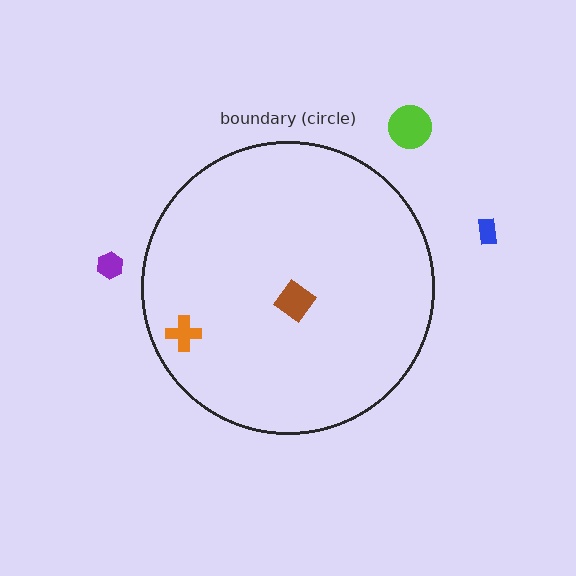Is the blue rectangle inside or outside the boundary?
Outside.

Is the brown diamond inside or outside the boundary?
Inside.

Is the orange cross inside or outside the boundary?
Inside.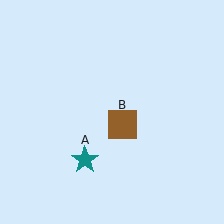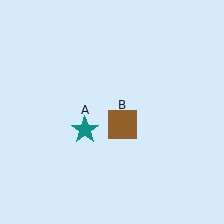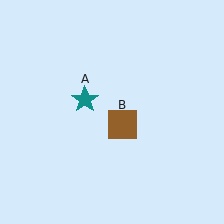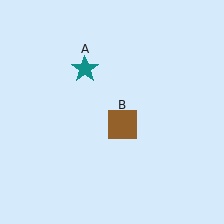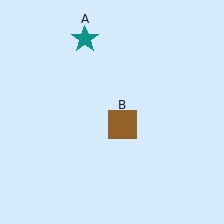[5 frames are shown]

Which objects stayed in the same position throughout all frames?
Brown square (object B) remained stationary.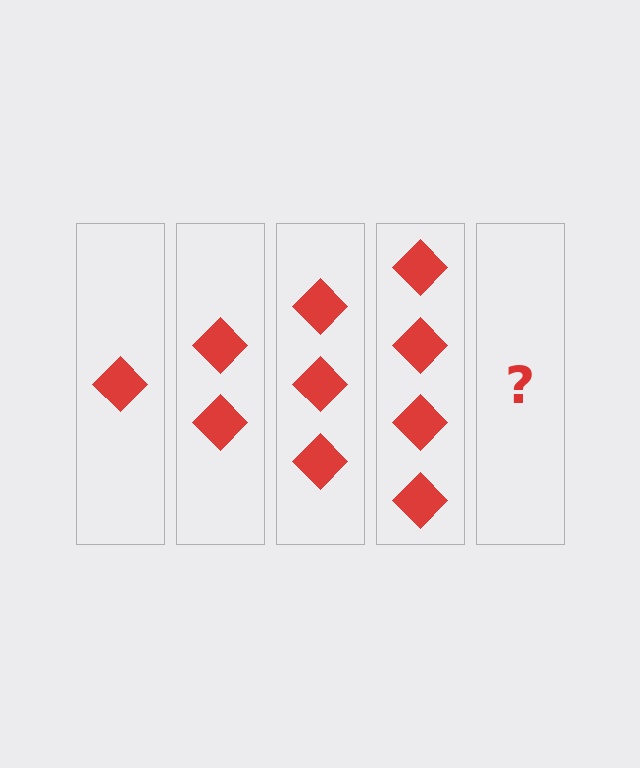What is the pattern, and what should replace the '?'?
The pattern is that each step adds one more diamond. The '?' should be 5 diamonds.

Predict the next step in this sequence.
The next step is 5 diamonds.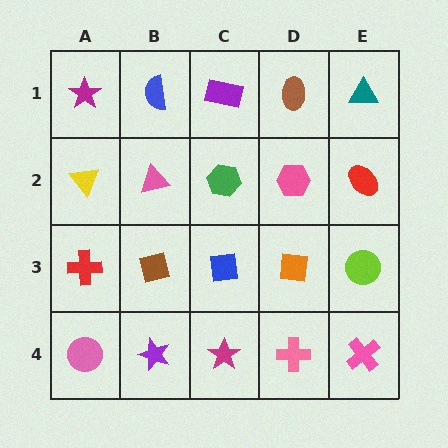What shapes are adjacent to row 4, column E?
A lime circle (row 3, column E), a pink cross (row 4, column D).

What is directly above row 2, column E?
A teal triangle.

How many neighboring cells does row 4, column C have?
3.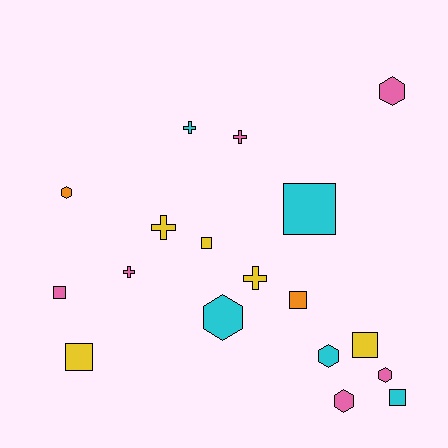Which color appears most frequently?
Pink, with 6 objects.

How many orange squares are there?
There is 1 orange square.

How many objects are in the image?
There are 18 objects.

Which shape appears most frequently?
Square, with 7 objects.